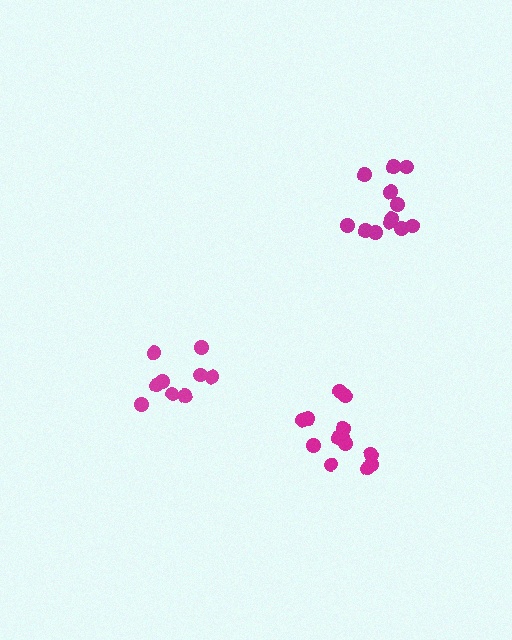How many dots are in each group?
Group 1: 9 dots, Group 2: 12 dots, Group 3: 13 dots (34 total).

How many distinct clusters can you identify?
There are 3 distinct clusters.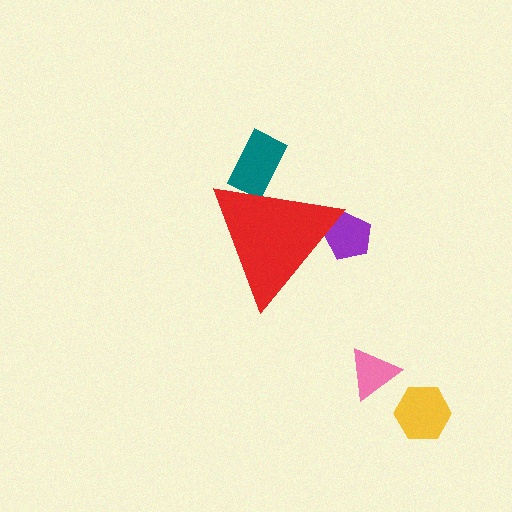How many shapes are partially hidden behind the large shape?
2 shapes are partially hidden.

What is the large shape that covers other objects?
A red triangle.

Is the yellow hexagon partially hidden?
No, the yellow hexagon is fully visible.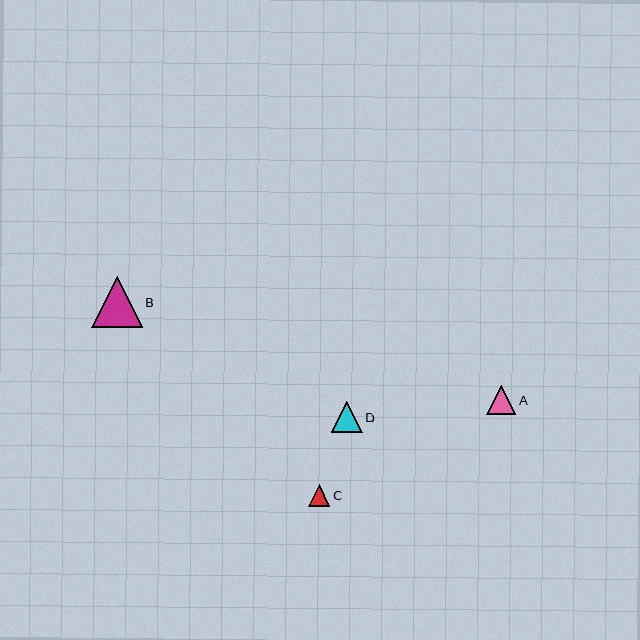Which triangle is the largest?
Triangle B is the largest with a size of approximately 50 pixels.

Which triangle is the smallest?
Triangle C is the smallest with a size of approximately 21 pixels.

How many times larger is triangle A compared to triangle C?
Triangle A is approximately 1.3 times the size of triangle C.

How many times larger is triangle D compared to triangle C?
Triangle D is approximately 1.4 times the size of triangle C.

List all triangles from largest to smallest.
From largest to smallest: B, D, A, C.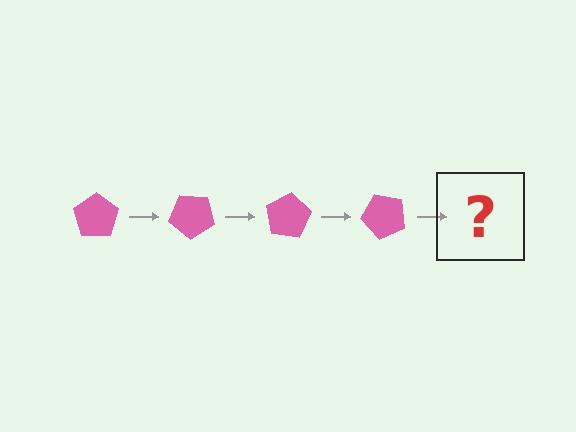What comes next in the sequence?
The next element should be a pink pentagon rotated 160 degrees.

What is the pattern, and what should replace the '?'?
The pattern is that the pentagon rotates 40 degrees each step. The '?' should be a pink pentagon rotated 160 degrees.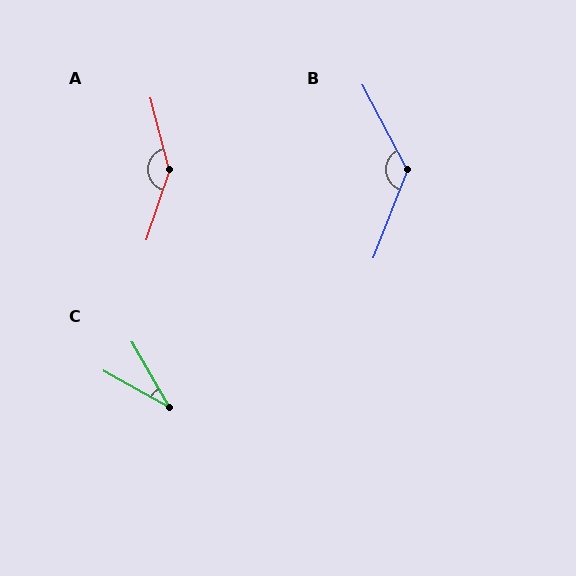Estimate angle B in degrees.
Approximately 131 degrees.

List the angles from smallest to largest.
C (31°), B (131°), A (147°).